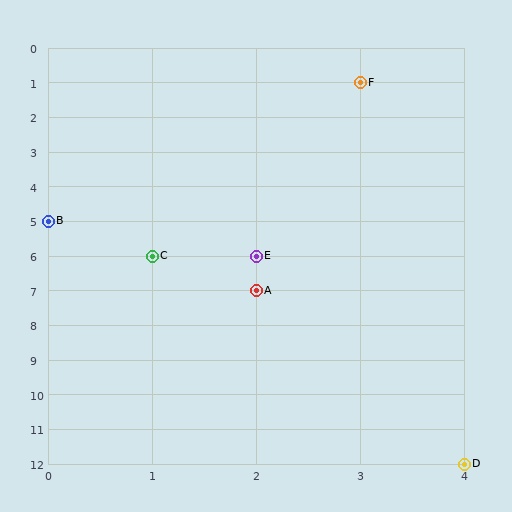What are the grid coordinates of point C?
Point C is at grid coordinates (1, 6).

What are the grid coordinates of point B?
Point B is at grid coordinates (0, 5).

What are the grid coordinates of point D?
Point D is at grid coordinates (4, 12).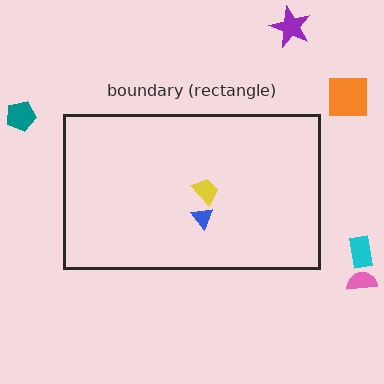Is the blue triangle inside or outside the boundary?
Inside.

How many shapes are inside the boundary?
2 inside, 5 outside.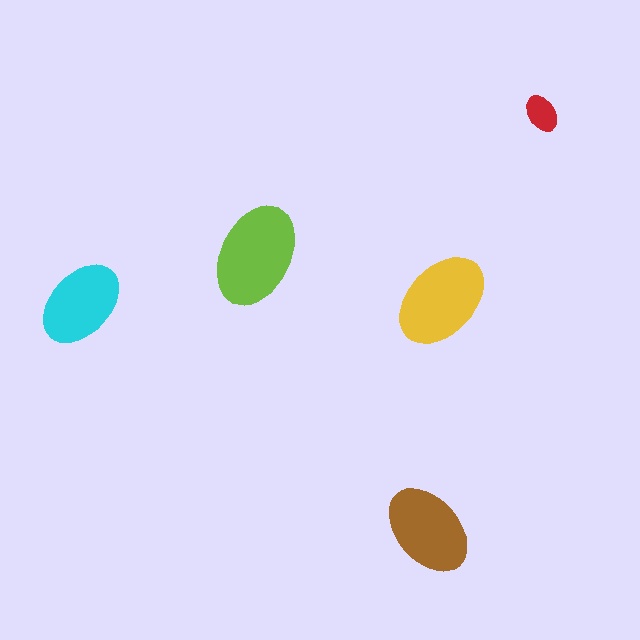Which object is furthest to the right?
The red ellipse is rightmost.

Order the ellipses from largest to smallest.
the lime one, the yellow one, the brown one, the cyan one, the red one.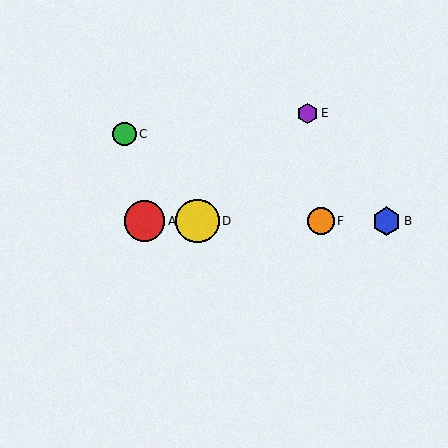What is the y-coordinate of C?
Object C is at y≈134.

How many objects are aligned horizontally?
4 objects (A, B, D, F) are aligned horizontally.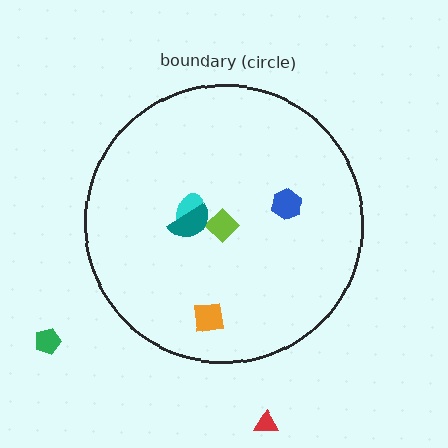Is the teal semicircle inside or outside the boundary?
Inside.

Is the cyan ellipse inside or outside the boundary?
Inside.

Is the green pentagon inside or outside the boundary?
Outside.